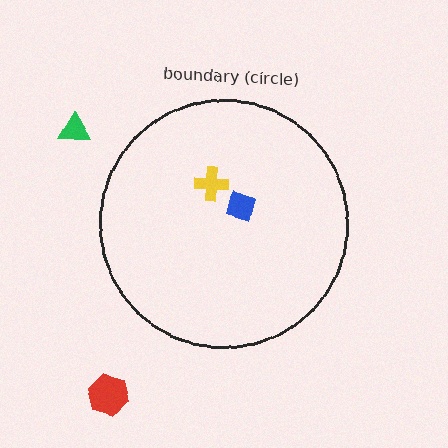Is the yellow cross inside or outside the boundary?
Inside.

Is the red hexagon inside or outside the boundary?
Outside.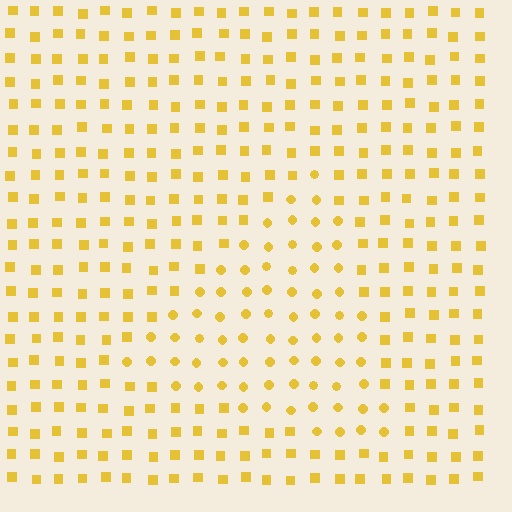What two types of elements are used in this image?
The image uses circles inside the triangle region and squares outside it.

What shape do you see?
I see a triangle.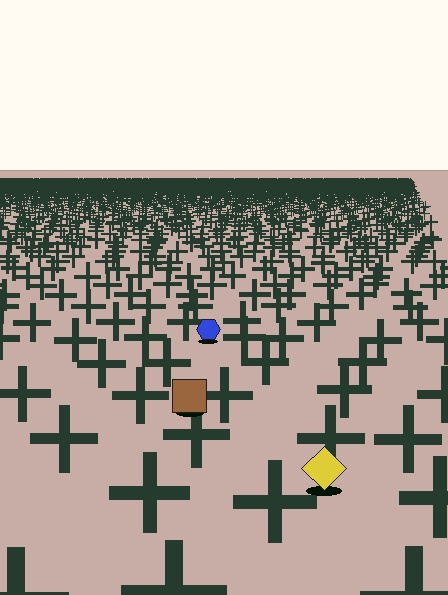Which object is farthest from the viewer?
The blue hexagon is farthest from the viewer. It appears smaller and the ground texture around it is denser.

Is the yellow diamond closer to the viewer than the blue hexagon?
Yes. The yellow diamond is closer — you can tell from the texture gradient: the ground texture is coarser near it.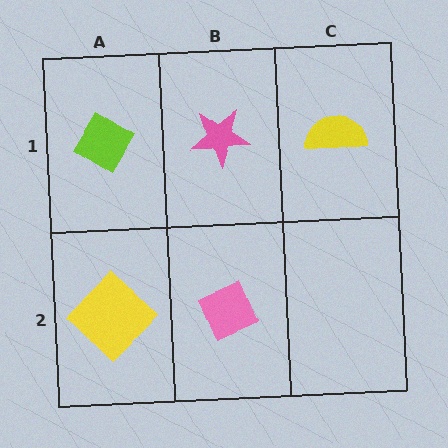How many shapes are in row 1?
3 shapes.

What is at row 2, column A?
A yellow diamond.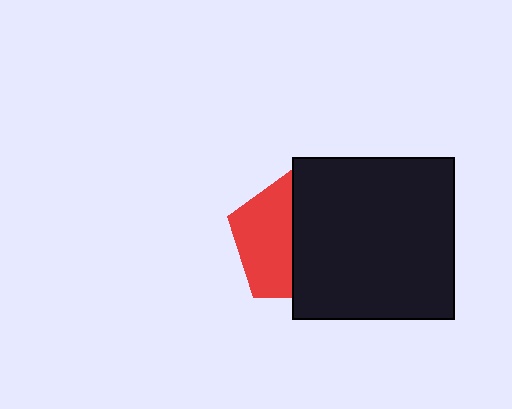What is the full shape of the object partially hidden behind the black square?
The partially hidden object is a red pentagon.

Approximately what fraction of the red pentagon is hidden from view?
Roughly 55% of the red pentagon is hidden behind the black square.